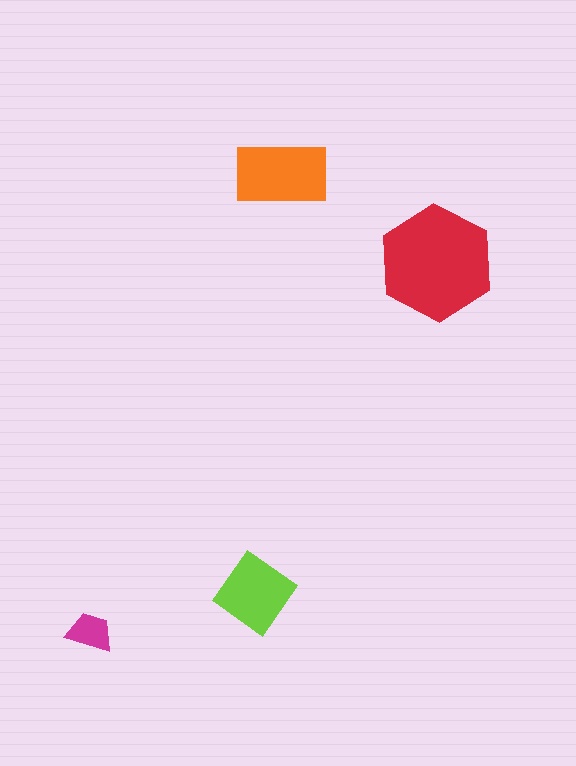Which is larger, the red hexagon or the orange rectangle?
The red hexagon.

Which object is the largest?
The red hexagon.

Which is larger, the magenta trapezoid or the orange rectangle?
The orange rectangle.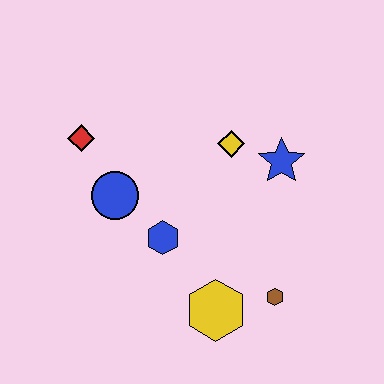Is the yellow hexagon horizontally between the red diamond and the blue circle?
No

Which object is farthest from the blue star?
The red diamond is farthest from the blue star.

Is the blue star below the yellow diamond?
Yes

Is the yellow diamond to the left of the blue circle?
No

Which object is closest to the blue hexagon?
The blue circle is closest to the blue hexagon.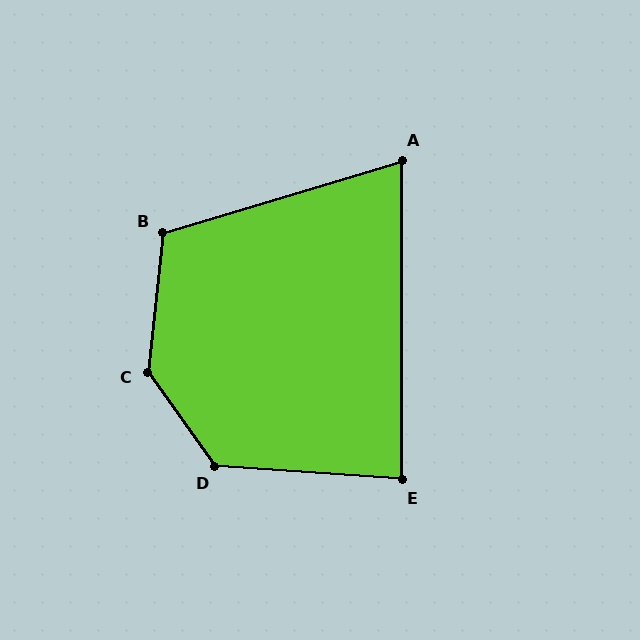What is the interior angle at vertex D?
Approximately 130 degrees (obtuse).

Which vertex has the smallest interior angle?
A, at approximately 73 degrees.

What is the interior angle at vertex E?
Approximately 86 degrees (approximately right).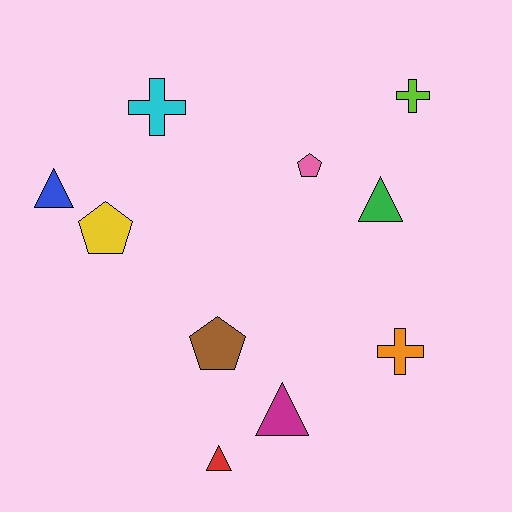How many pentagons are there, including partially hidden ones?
There are 3 pentagons.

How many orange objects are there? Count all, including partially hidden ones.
There is 1 orange object.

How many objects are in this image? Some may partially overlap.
There are 10 objects.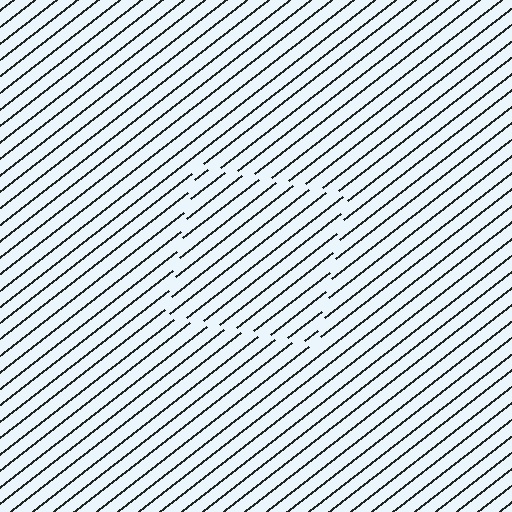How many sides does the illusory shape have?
4 sides — the line-ends trace a square.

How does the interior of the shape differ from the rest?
The interior of the shape contains the same grating, shifted by half a period — the contour is defined by the phase discontinuity where line-ends from the inner and outer gratings abut.